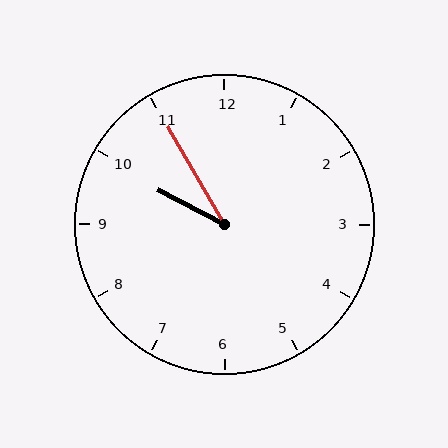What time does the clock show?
9:55.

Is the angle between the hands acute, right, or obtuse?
It is acute.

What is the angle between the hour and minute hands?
Approximately 32 degrees.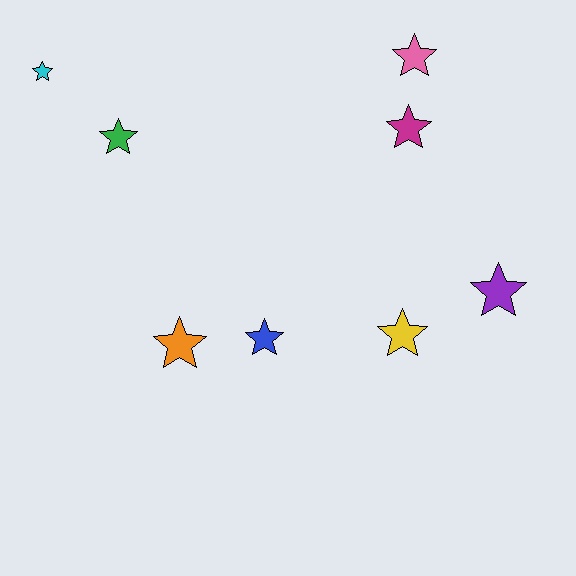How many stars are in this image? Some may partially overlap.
There are 8 stars.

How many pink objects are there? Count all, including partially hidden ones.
There is 1 pink object.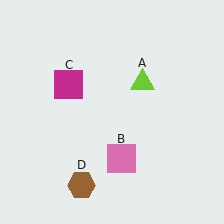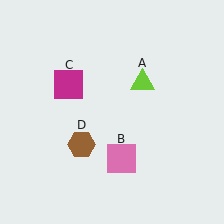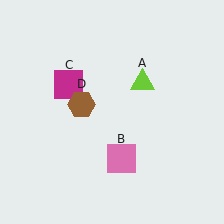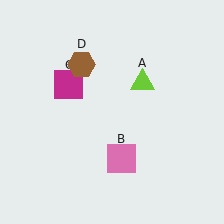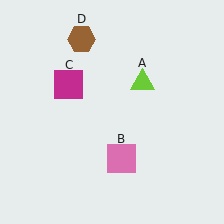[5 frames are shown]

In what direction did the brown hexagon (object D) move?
The brown hexagon (object D) moved up.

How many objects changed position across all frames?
1 object changed position: brown hexagon (object D).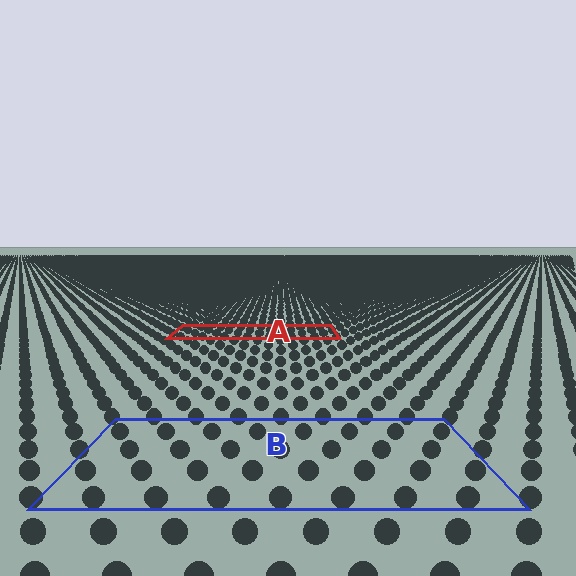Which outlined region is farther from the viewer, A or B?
Region A is farther from the viewer — the texture elements inside it appear smaller and more densely packed.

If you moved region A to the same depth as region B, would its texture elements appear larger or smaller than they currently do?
They would appear larger. At a closer depth, the same texture elements are projected at a bigger on-screen size.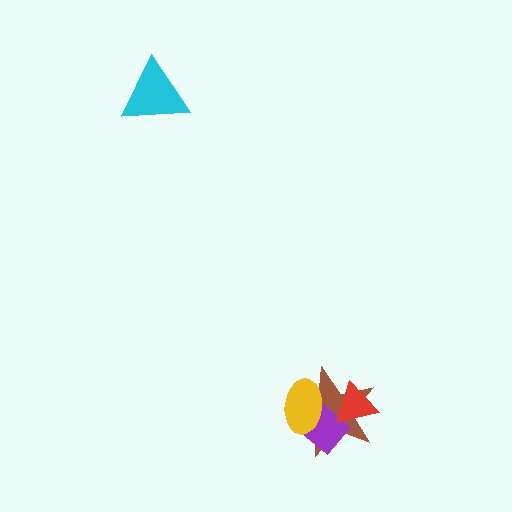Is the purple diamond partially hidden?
Yes, it is partially covered by another shape.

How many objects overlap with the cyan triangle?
0 objects overlap with the cyan triangle.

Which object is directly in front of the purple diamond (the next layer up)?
The yellow ellipse is directly in front of the purple diamond.